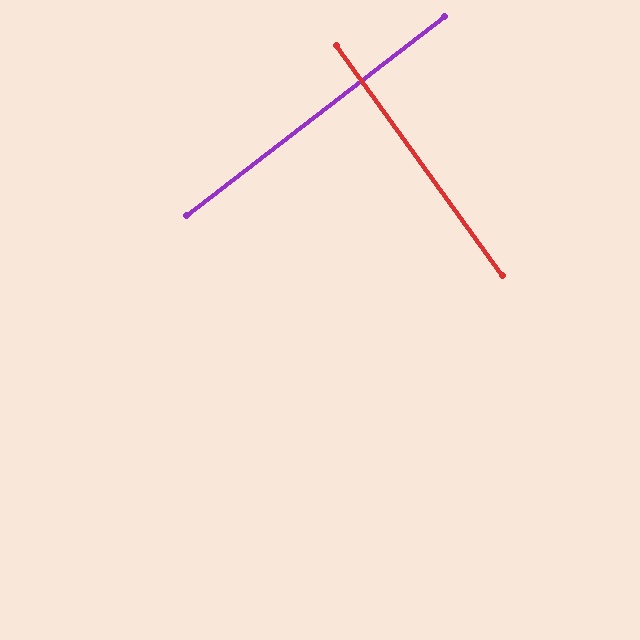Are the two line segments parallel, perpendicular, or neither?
Perpendicular — they meet at approximately 88°.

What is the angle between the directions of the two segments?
Approximately 88 degrees.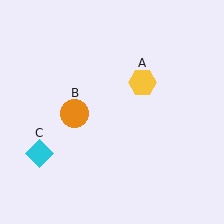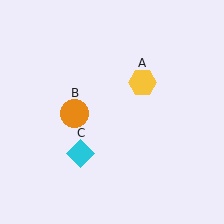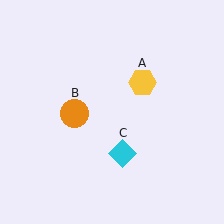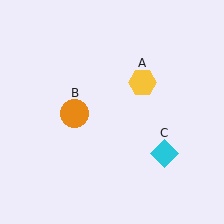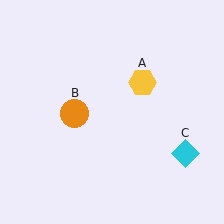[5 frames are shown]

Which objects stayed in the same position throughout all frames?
Yellow hexagon (object A) and orange circle (object B) remained stationary.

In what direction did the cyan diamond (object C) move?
The cyan diamond (object C) moved right.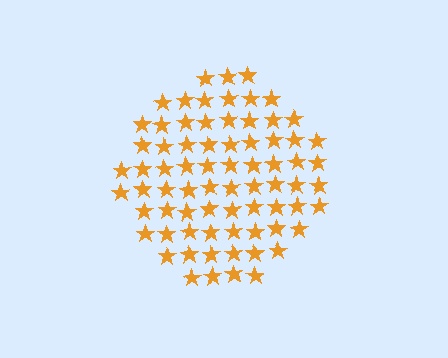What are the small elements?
The small elements are stars.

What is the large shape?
The large shape is a circle.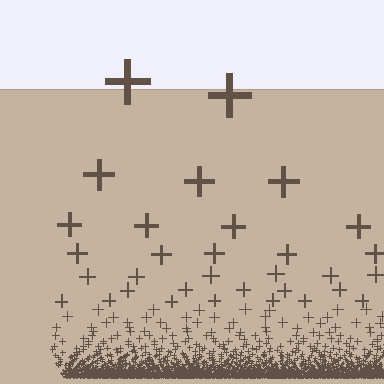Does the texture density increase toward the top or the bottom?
Density increases toward the bottom.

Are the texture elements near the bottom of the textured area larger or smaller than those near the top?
Smaller. The gradient is inverted — elements near the bottom are smaller and denser.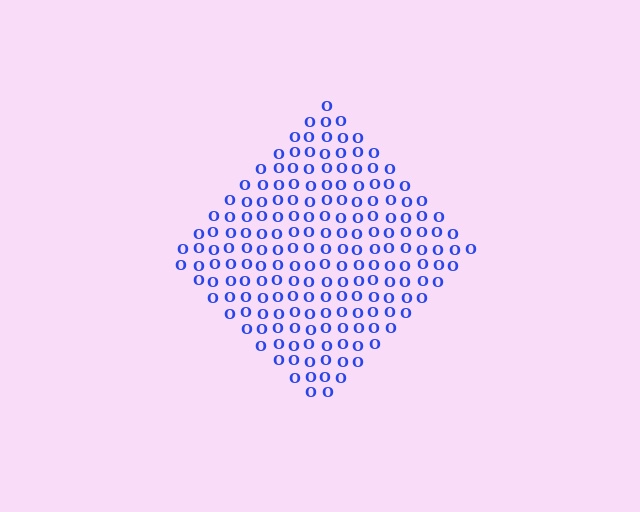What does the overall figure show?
The overall figure shows a diamond.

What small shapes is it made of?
It is made of small letter O's.